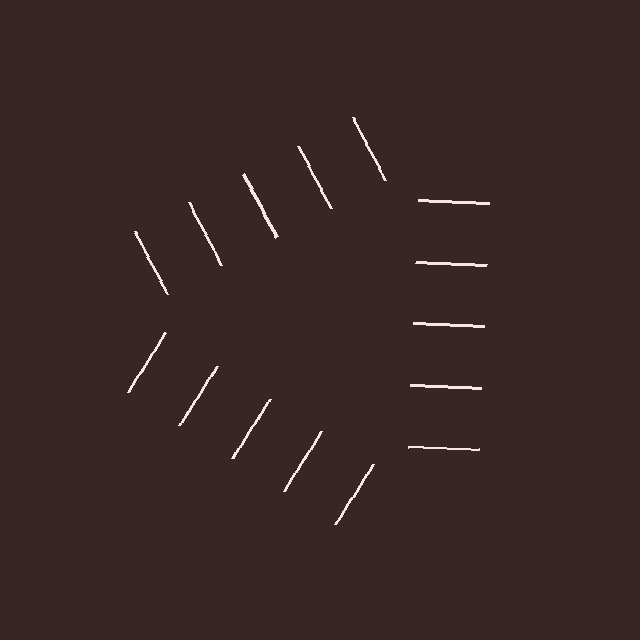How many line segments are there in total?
15 — 5 along each of the 3 edges.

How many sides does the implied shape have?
3 sides — the line-ends trace a triangle.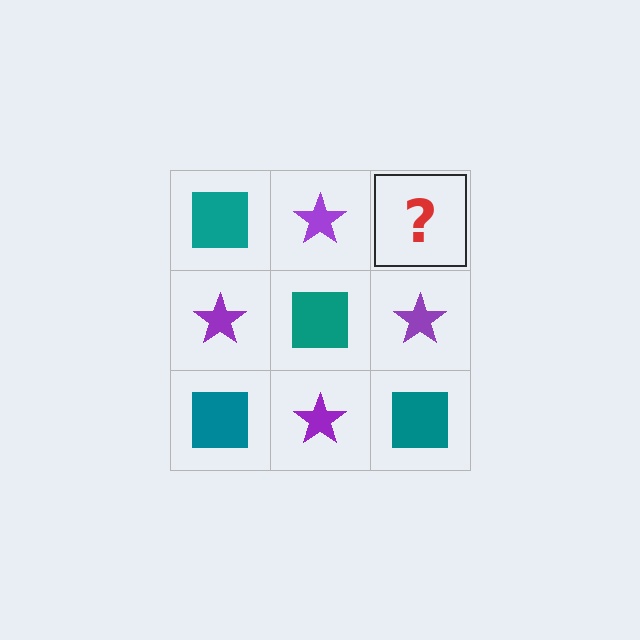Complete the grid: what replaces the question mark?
The question mark should be replaced with a teal square.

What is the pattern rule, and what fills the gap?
The rule is that it alternates teal square and purple star in a checkerboard pattern. The gap should be filled with a teal square.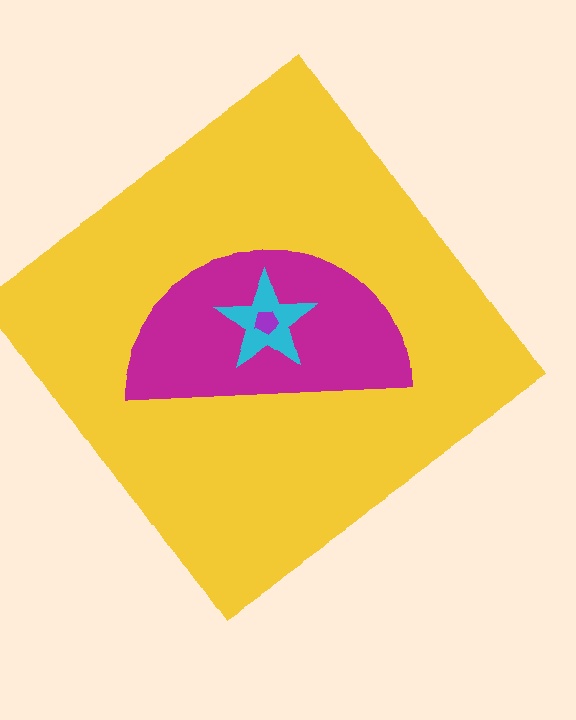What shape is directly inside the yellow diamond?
The magenta semicircle.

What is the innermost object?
The purple pentagon.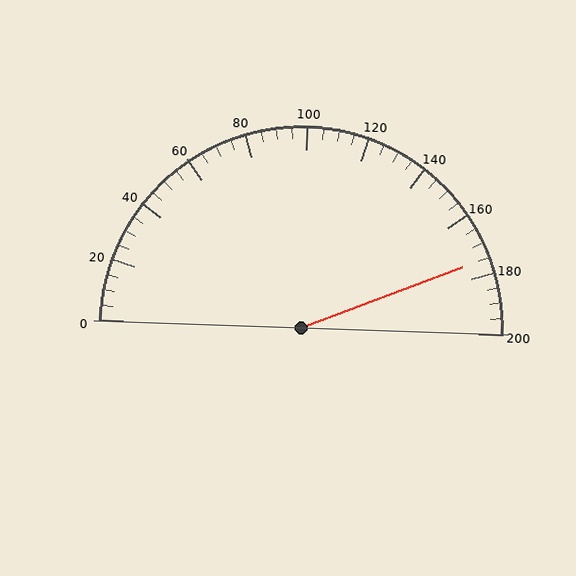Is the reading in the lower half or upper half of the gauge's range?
The reading is in the upper half of the range (0 to 200).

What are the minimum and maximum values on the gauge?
The gauge ranges from 0 to 200.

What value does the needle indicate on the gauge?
The needle indicates approximately 175.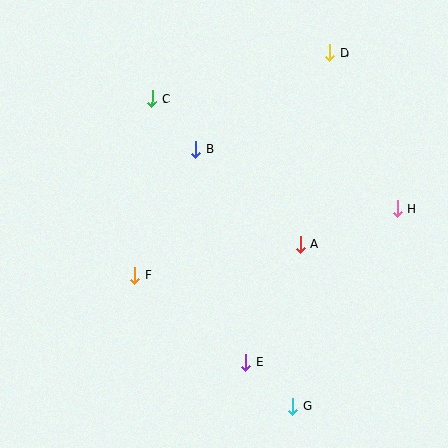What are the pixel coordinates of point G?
Point G is at (293, 407).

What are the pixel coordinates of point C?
Point C is at (152, 98).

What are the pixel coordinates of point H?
Point H is at (397, 209).